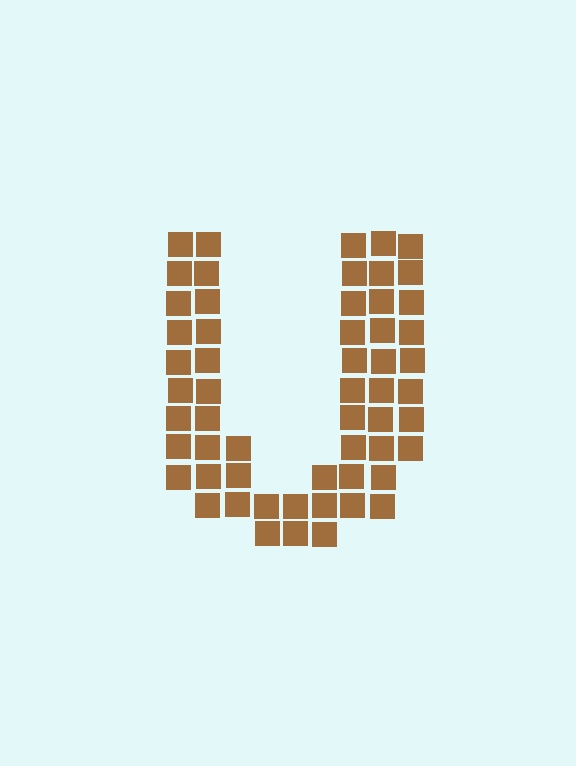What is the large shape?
The large shape is the letter U.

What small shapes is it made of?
It is made of small squares.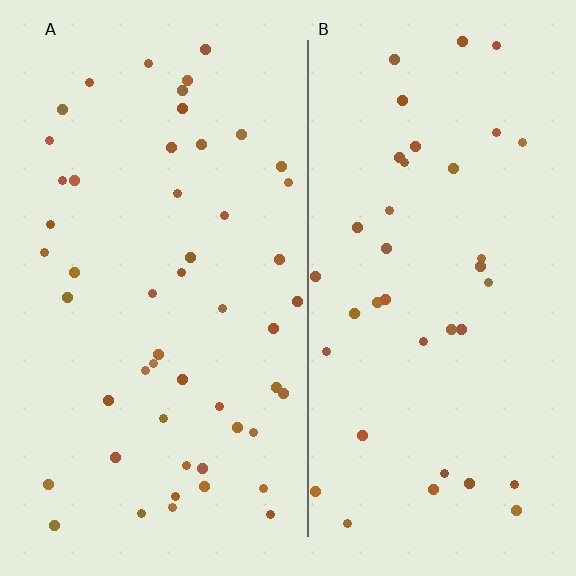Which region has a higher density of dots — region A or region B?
A (the left).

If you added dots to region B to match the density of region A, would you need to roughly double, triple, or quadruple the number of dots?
Approximately double.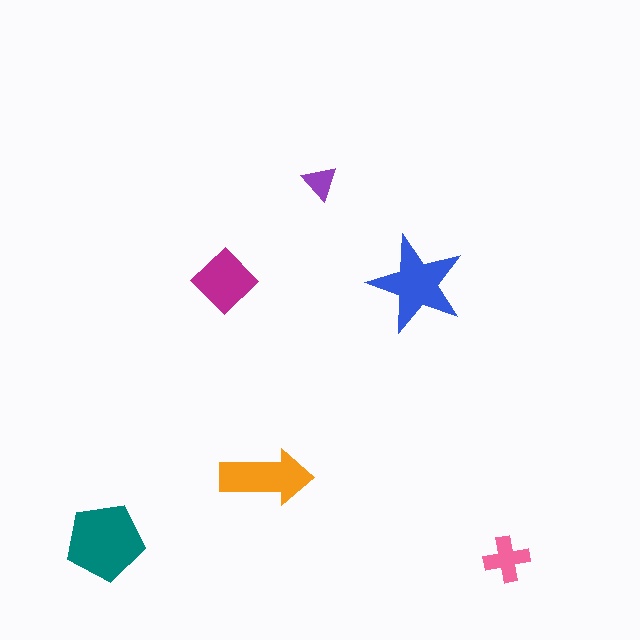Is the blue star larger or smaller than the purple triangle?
Larger.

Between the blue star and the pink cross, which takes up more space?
The blue star.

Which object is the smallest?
The purple triangle.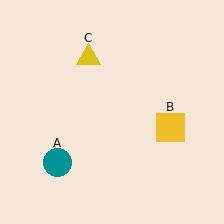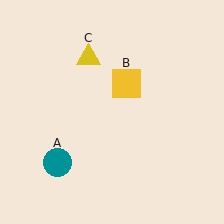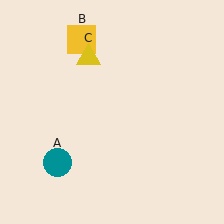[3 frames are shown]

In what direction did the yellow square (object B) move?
The yellow square (object B) moved up and to the left.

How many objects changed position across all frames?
1 object changed position: yellow square (object B).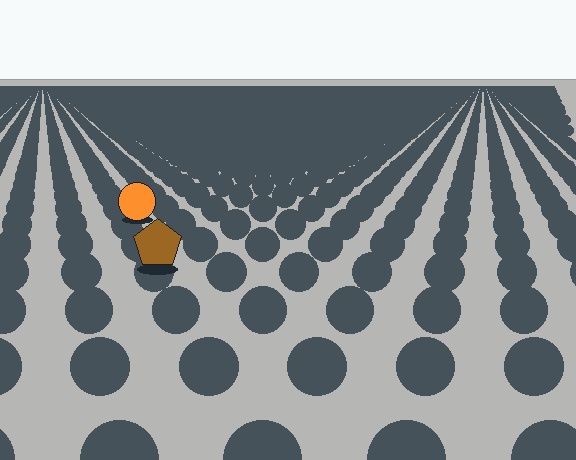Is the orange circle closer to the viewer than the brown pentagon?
No. The brown pentagon is closer — you can tell from the texture gradient: the ground texture is coarser near it.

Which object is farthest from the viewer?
The orange circle is farthest from the viewer. It appears smaller and the ground texture around it is denser.